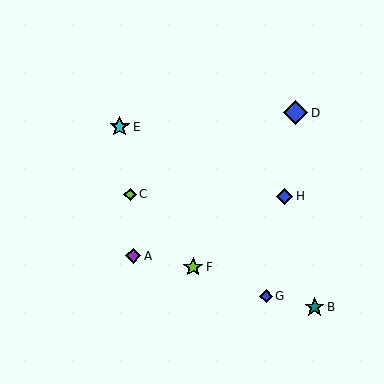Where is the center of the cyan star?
The center of the cyan star is at (120, 127).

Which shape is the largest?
The blue diamond (labeled D) is the largest.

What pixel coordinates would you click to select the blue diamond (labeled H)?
Click at (284, 196) to select the blue diamond H.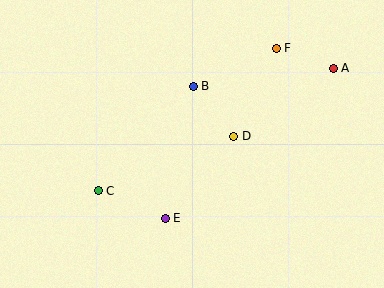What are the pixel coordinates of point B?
Point B is at (193, 86).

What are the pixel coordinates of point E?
Point E is at (165, 218).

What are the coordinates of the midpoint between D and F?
The midpoint between D and F is at (255, 92).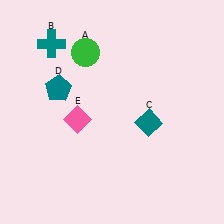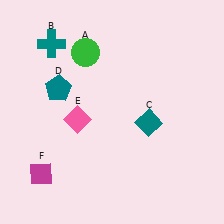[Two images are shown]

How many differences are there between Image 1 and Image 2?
There is 1 difference between the two images.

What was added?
A magenta diamond (F) was added in Image 2.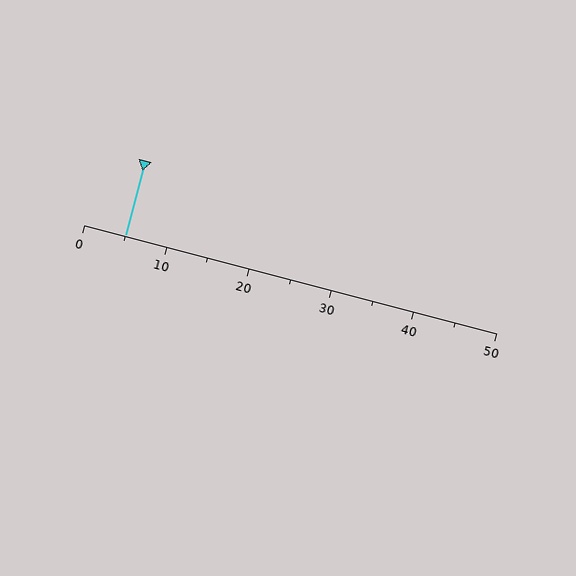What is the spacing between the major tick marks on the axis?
The major ticks are spaced 10 apart.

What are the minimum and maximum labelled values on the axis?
The axis runs from 0 to 50.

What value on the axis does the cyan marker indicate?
The marker indicates approximately 5.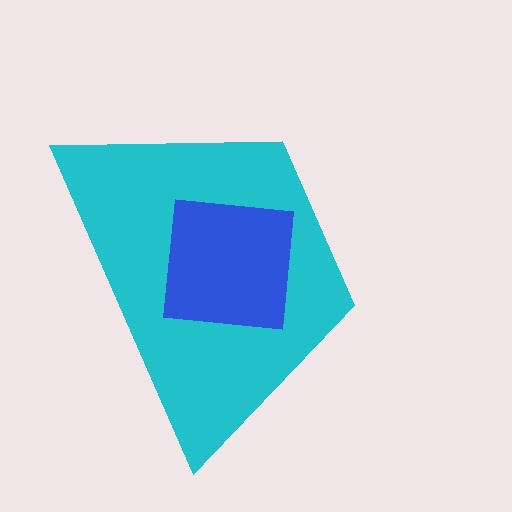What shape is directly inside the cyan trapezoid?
The blue square.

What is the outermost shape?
The cyan trapezoid.